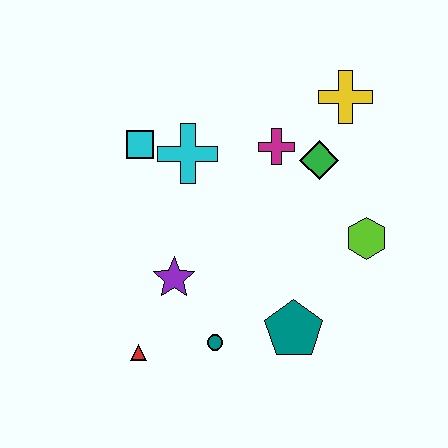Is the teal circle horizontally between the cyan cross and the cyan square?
No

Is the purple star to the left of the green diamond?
Yes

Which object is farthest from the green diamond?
The red triangle is farthest from the green diamond.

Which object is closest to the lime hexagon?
The green diamond is closest to the lime hexagon.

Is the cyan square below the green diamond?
No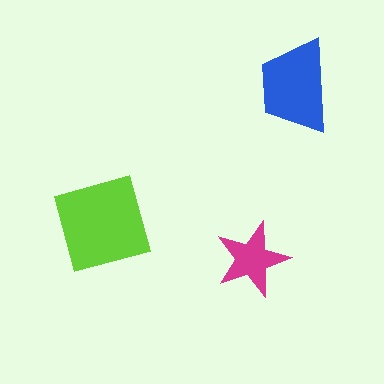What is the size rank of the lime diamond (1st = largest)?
1st.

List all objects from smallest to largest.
The magenta star, the blue trapezoid, the lime diamond.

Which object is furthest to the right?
The blue trapezoid is rightmost.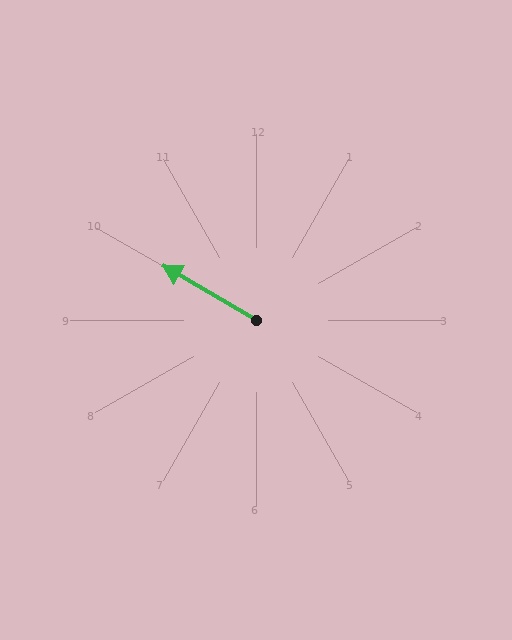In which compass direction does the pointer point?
Northwest.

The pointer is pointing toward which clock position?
Roughly 10 o'clock.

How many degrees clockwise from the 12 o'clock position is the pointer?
Approximately 300 degrees.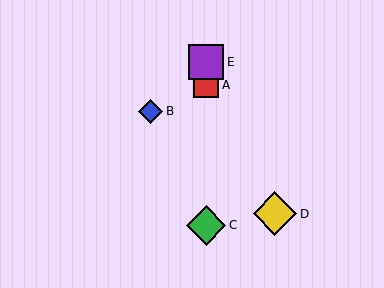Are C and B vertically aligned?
No, C is at x≈206 and B is at x≈151.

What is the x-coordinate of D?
Object D is at x≈275.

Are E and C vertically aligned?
Yes, both are at x≈206.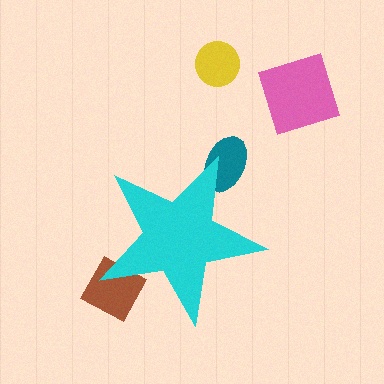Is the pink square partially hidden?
No, the pink square is fully visible.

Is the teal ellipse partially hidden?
Yes, the teal ellipse is partially hidden behind the cyan star.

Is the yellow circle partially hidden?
No, the yellow circle is fully visible.